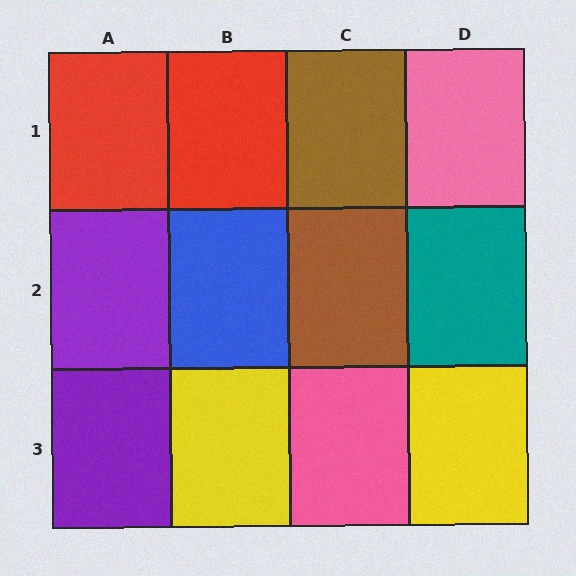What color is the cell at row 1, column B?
Red.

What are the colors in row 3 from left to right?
Purple, yellow, pink, yellow.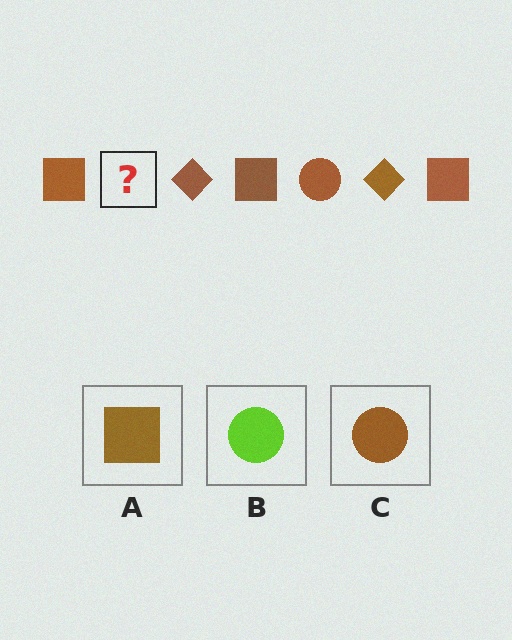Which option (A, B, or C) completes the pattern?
C.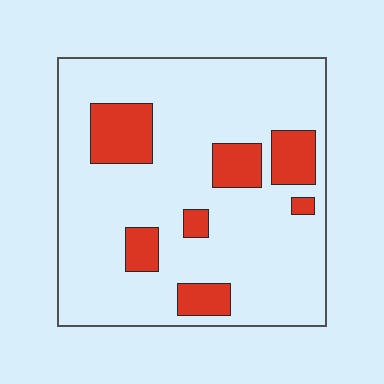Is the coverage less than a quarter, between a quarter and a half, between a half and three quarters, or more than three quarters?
Less than a quarter.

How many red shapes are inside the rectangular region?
7.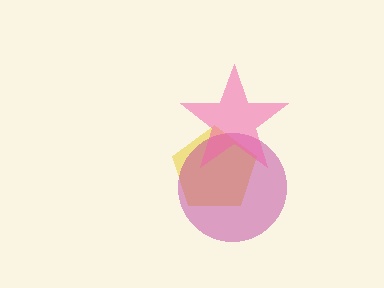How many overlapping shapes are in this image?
There are 3 overlapping shapes in the image.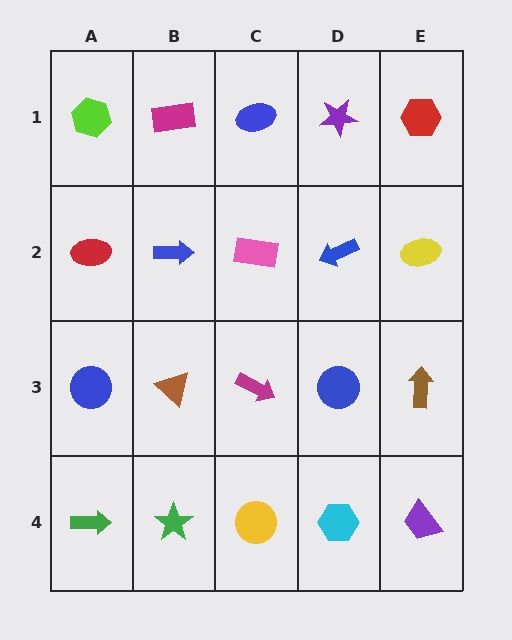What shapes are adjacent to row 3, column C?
A pink rectangle (row 2, column C), a yellow circle (row 4, column C), a brown triangle (row 3, column B), a blue circle (row 3, column D).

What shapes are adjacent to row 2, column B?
A magenta rectangle (row 1, column B), a brown triangle (row 3, column B), a red ellipse (row 2, column A), a pink rectangle (row 2, column C).